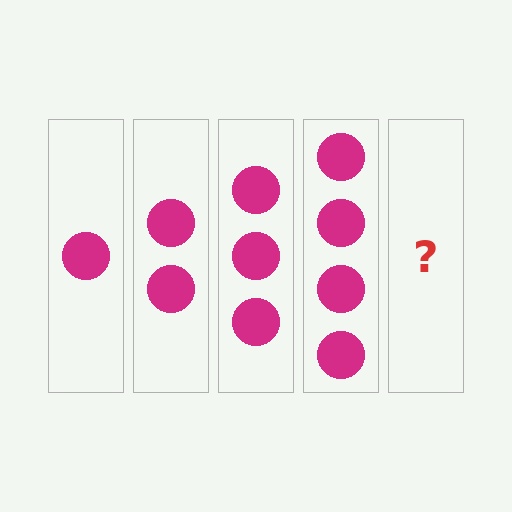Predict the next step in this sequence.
The next step is 5 circles.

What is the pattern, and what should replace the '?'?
The pattern is that each step adds one more circle. The '?' should be 5 circles.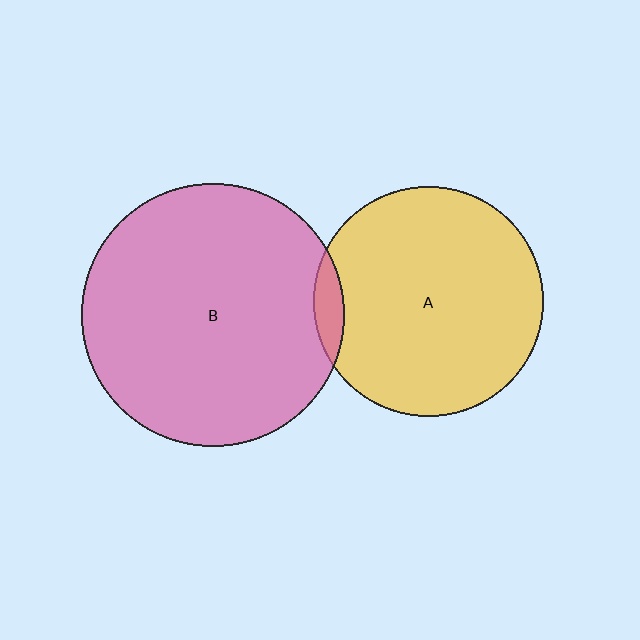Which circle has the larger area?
Circle B (pink).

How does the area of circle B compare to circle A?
Approximately 1.3 times.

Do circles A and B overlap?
Yes.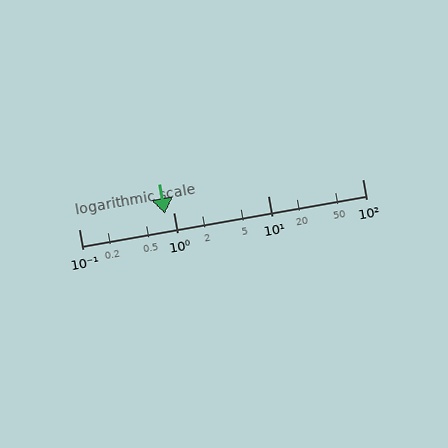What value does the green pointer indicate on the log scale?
The pointer indicates approximately 0.81.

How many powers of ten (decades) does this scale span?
The scale spans 3 decades, from 0.1 to 100.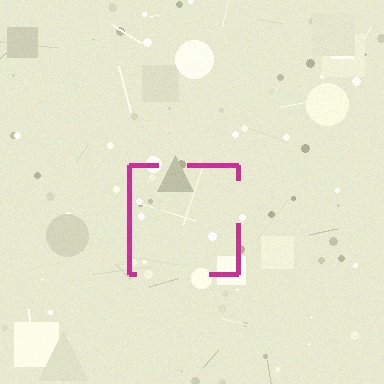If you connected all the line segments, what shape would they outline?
They would outline a square.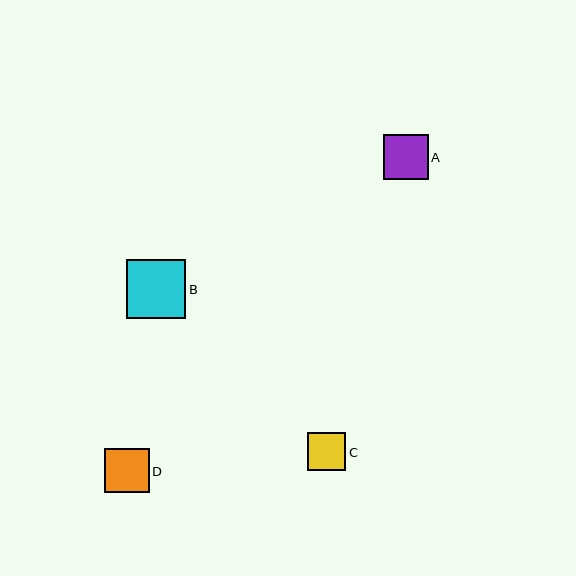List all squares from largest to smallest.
From largest to smallest: B, A, D, C.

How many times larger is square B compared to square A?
Square B is approximately 1.3 times the size of square A.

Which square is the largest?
Square B is the largest with a size of approximately 59 pixels.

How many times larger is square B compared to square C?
Square B is approximately 1.5 times the size of square C.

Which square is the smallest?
Square C is the smallest with a size of approximately 38 pixels.